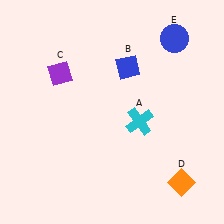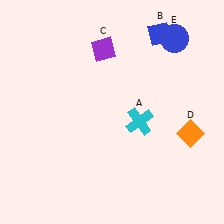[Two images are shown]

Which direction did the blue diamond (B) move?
The blue diamond (B) moved up.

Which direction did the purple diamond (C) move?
The purple diamond (C) moved right.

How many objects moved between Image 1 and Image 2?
3 objects moved between the two images.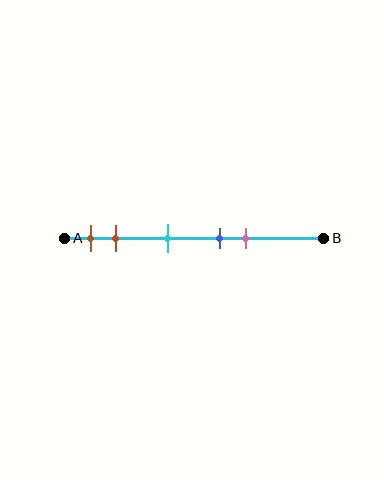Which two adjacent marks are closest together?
The blue and pink marks are the closest adjacent pair.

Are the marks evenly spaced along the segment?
No, the marks are not evenly spaced.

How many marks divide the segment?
There are 5 marks dividing the segment.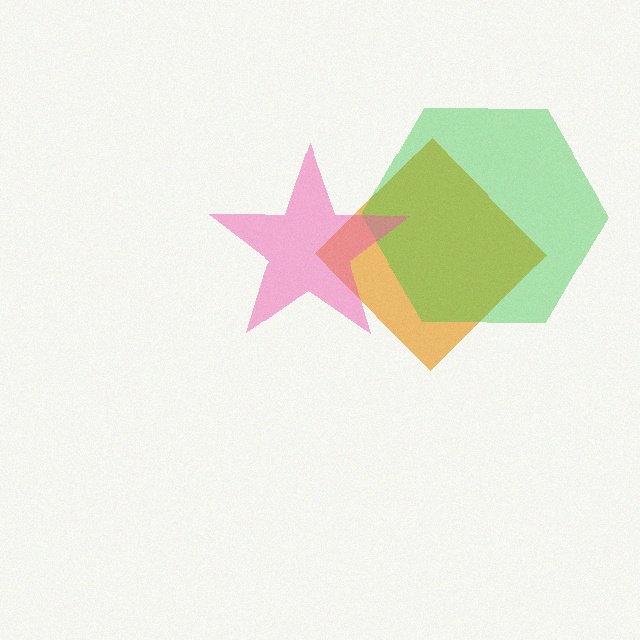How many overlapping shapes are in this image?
There are 3 overlapping shapes in the image.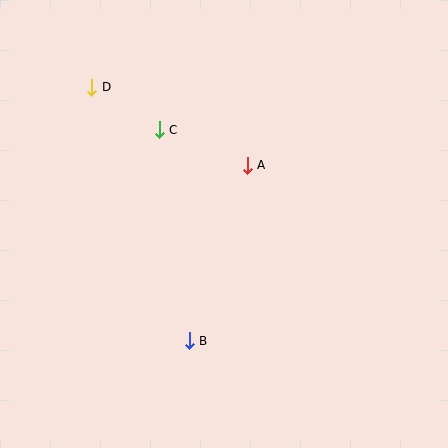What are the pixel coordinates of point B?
Point B is at (189, 341).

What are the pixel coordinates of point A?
Point A is at (247, 165).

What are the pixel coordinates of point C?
Point C is at (159, 130).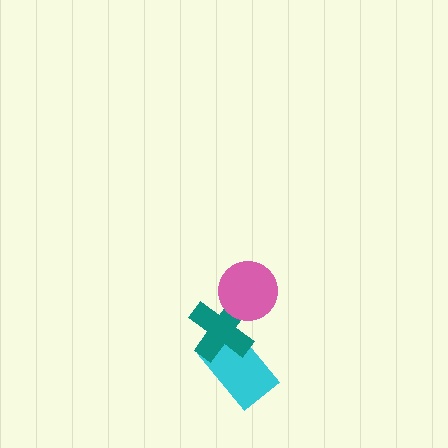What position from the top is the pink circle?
The pink circle is 1st from the top.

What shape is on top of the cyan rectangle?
The teal cross is on top of the cyan rectangle.